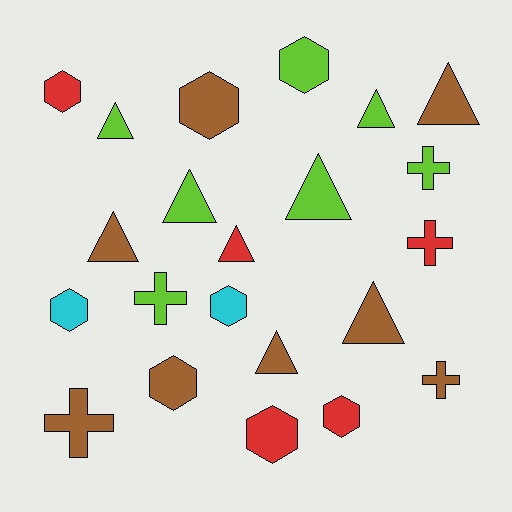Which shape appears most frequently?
Triangle, with 9 objects.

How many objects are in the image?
There are 22 objects.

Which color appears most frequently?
Brown, with 8 objects.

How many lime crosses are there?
There are 2 lime crosses.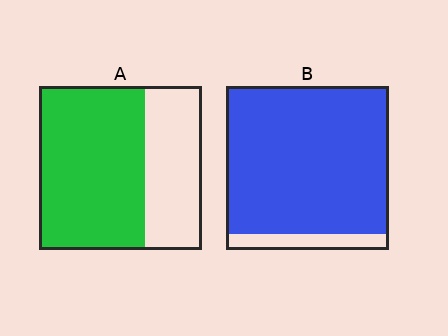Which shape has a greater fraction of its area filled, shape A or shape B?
Shape B.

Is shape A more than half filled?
Yes.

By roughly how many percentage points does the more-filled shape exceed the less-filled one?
By roughly 25 percentage points (B over A).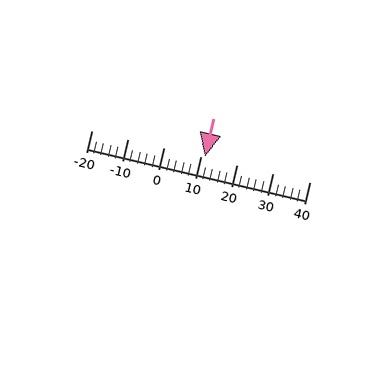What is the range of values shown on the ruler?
The ruler shows values from -20 to 40.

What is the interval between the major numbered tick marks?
The major tick marks are spaced 10 units apart.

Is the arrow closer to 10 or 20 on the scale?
The arrow is closer to 10.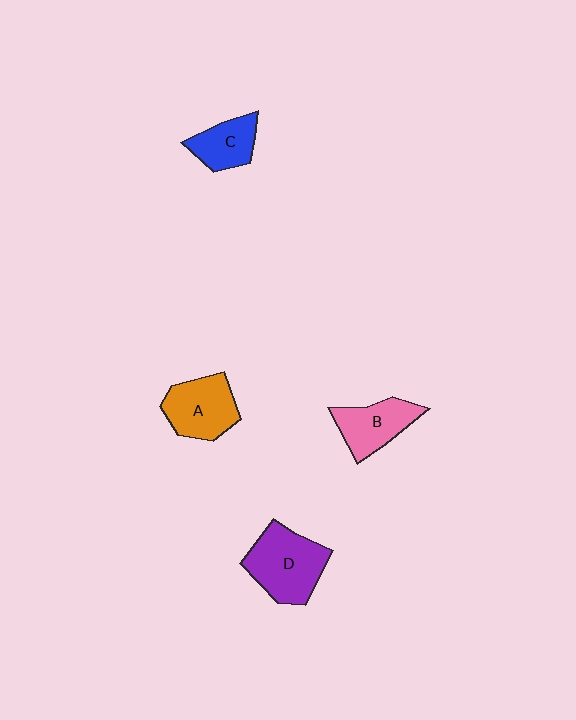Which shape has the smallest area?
Shape C (blue).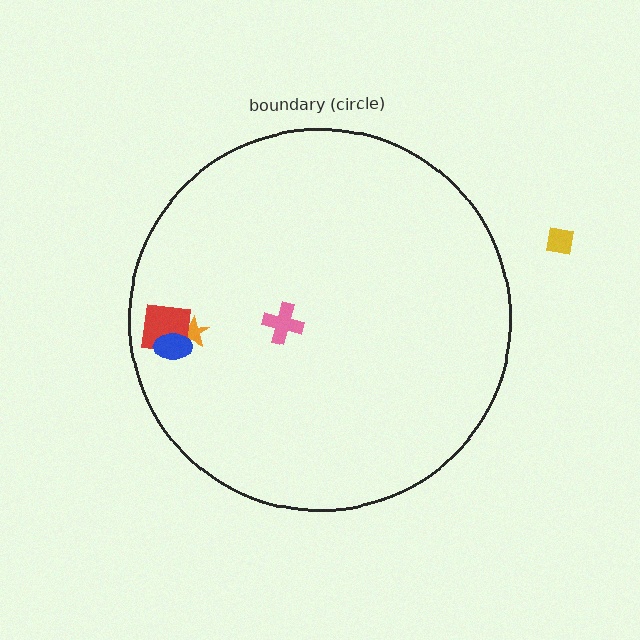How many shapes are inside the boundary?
4 inside, 1 outside.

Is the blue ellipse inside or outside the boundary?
Inside.